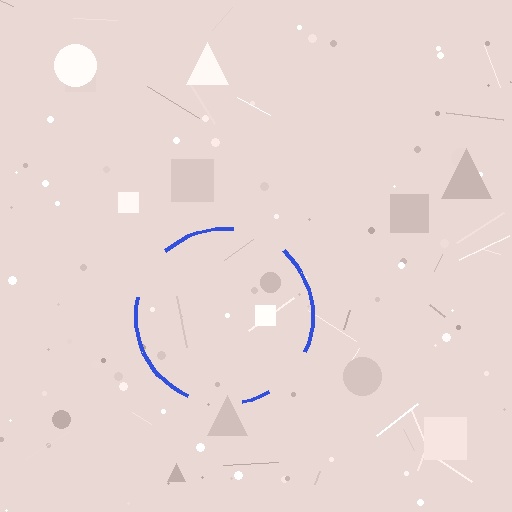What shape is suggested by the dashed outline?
The dashed outline suggests a circle.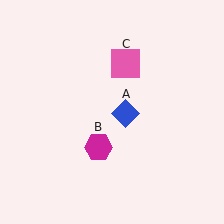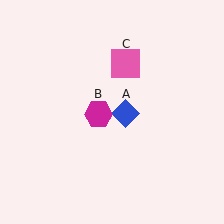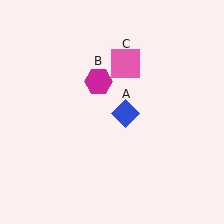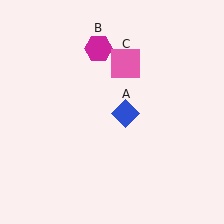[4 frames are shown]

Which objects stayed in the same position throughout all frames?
Blue diamond (object A) and pink square (object C) remained stationary.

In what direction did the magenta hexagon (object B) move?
The magenta hexagon (object B) moved up.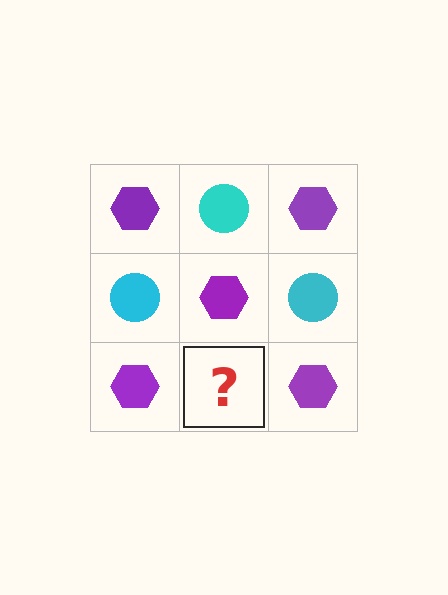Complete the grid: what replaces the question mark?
The question mark should be replaced with a cyan circle.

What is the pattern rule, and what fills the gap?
The rule is that it alternates purple hexagon and cyan circle in a checkerboard pattern. The gap should be filled with a cyan circle.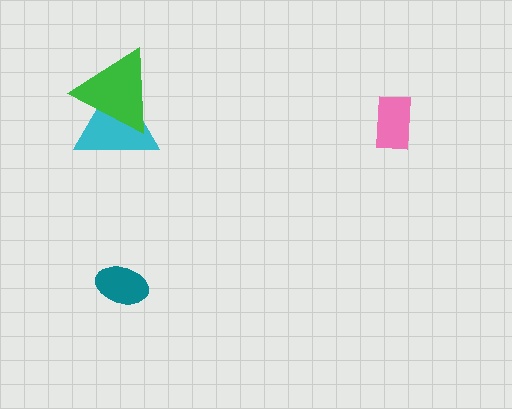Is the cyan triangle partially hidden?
Yes, it is partially covered by another shape.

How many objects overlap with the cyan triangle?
1 object overlaps with the cyan triangle.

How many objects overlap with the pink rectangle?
0 objects overlap with the pink rectangle.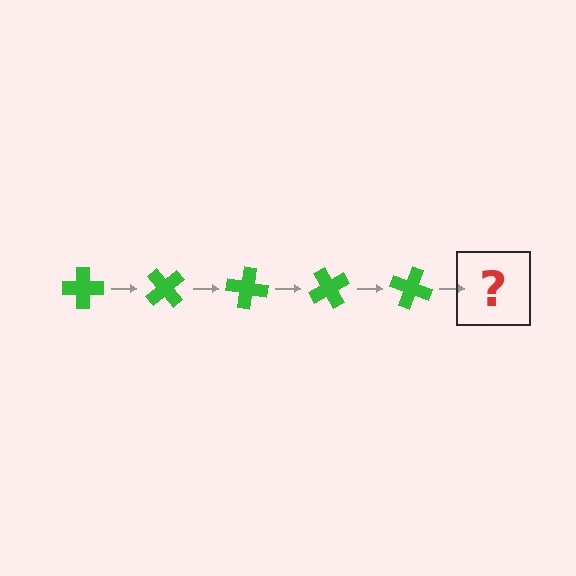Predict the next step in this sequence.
The next step is a green cross rotated 250 degrees.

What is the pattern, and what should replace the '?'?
The pattern is that the cross rotates 50 degrees each step. The '?' should be a green cross rotated 250 degrees.